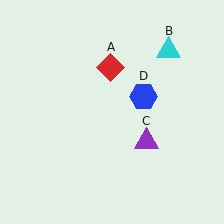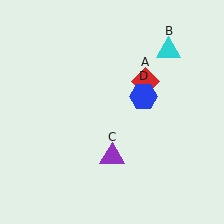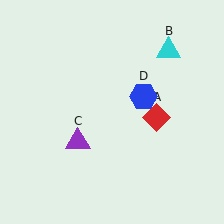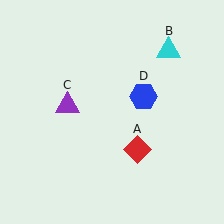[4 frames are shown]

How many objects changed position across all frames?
2 objects changed position: red diamond (object A), purple triangle (object C).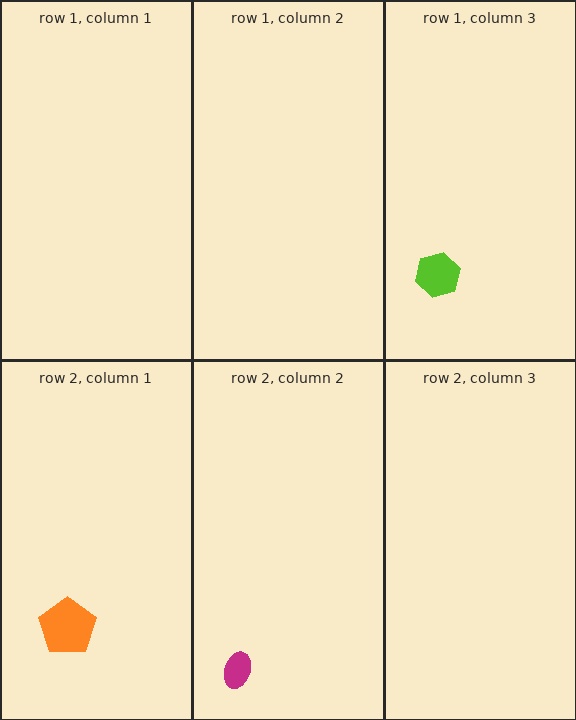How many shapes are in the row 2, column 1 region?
1.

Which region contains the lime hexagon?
The row 1, column 3 region.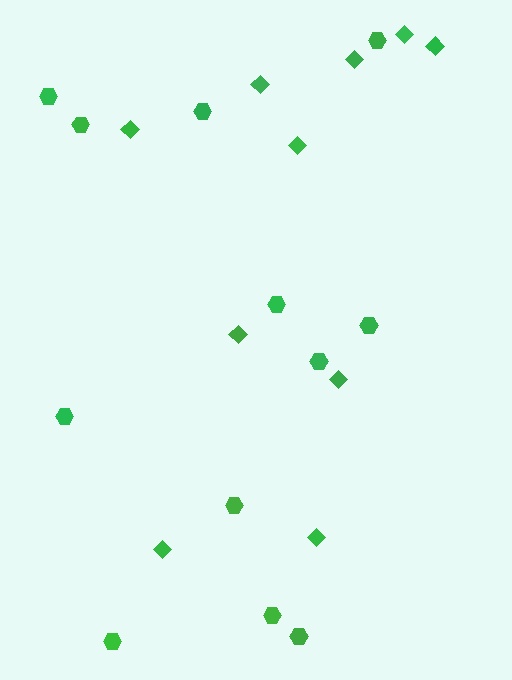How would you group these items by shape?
There are 2 groups: one group of diamonds (10) and one group of hexagons (12).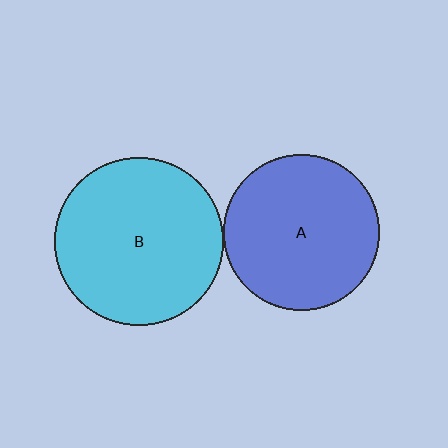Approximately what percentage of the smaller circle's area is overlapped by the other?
Approximately 5%.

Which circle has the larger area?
Circle B (cyan).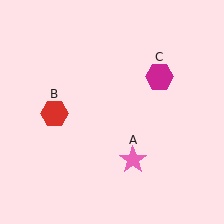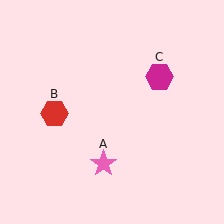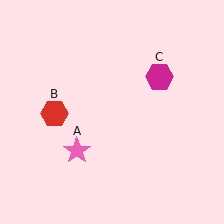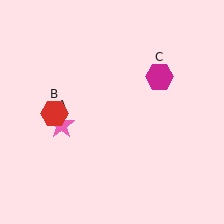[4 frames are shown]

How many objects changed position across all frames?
1 object changed position: pink star (object A).